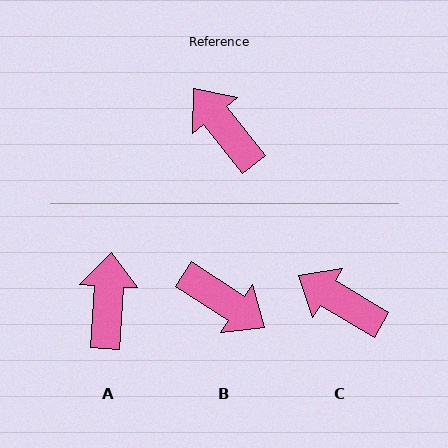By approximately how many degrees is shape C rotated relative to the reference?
Approximately 20 degrees counter-clockwise.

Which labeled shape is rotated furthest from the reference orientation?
B, about 162 degrees away.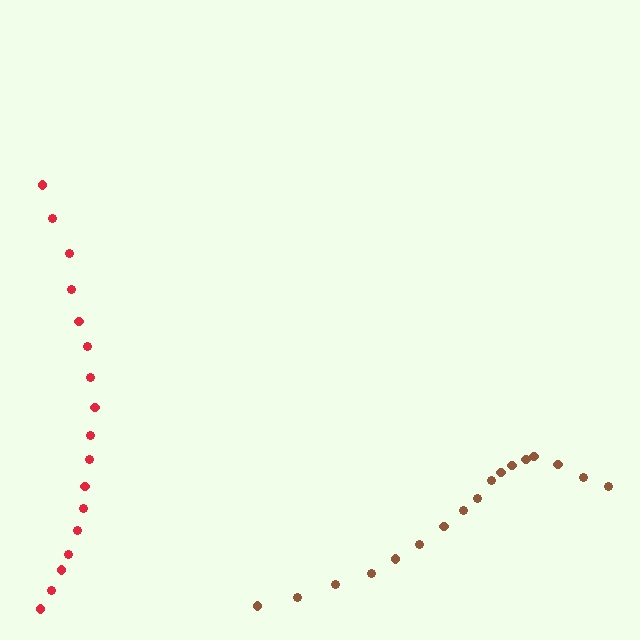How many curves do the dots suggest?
There are 2 distinct paths.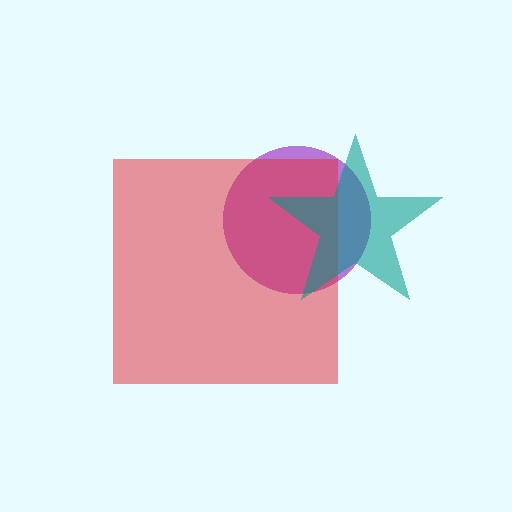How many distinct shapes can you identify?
There are 3 distinct shapes: a purple circle, a red square, a teal star.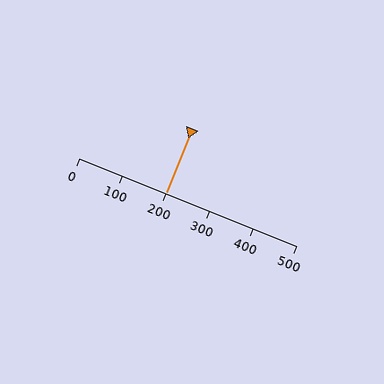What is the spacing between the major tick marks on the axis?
The major ticks are spaced 100 apart.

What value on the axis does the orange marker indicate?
The marker indicates approximately 200.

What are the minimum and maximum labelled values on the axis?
The axis runs from 0 to 500.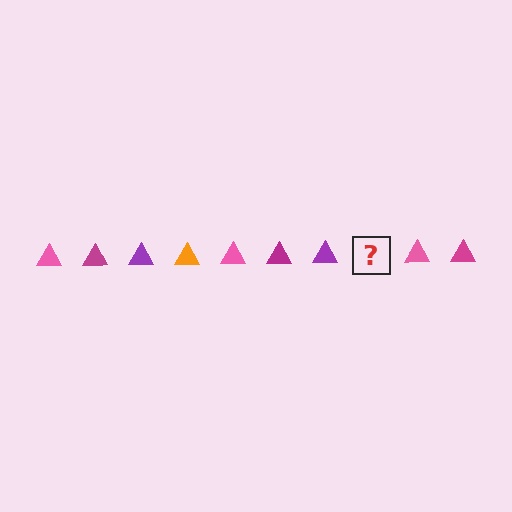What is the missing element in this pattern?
The missing element is an orange triangle.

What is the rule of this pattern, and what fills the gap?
The rule is that the pattern cycles through pink, magenta, purple, orange triangles. The gap should be filled with an orange triangle.